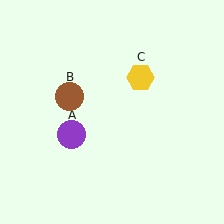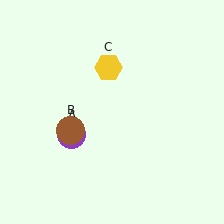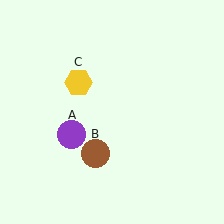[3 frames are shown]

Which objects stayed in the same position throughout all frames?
Purple circle (object A) remained stationary.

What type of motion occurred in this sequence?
The brown circle (object B), yellow hexagon (object C) rotated counterclockwise around the center of the scene.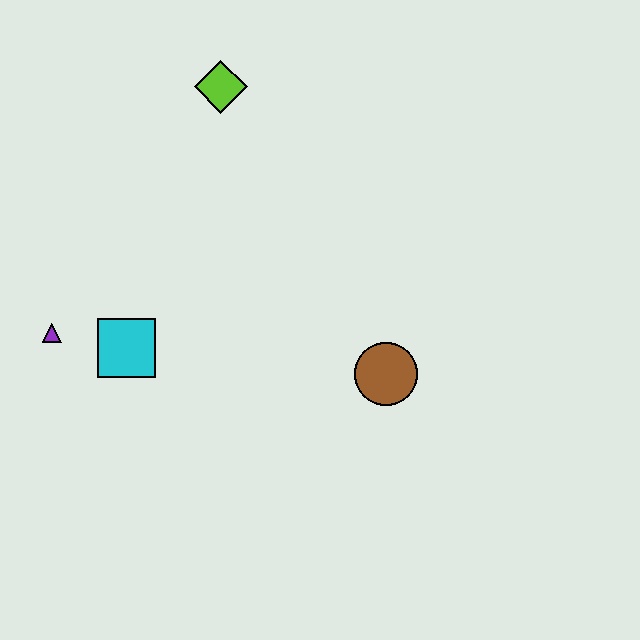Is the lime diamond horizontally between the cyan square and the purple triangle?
No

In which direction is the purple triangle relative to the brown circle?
The purple triangle is to the left of the brown circle.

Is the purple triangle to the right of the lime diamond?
No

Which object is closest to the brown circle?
The cyan square is closest to the brown circle.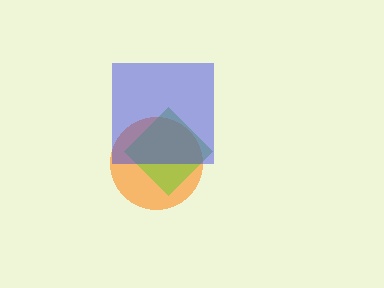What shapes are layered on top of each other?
The layered shapes are: an orange circle, a lime diamond, a blue square.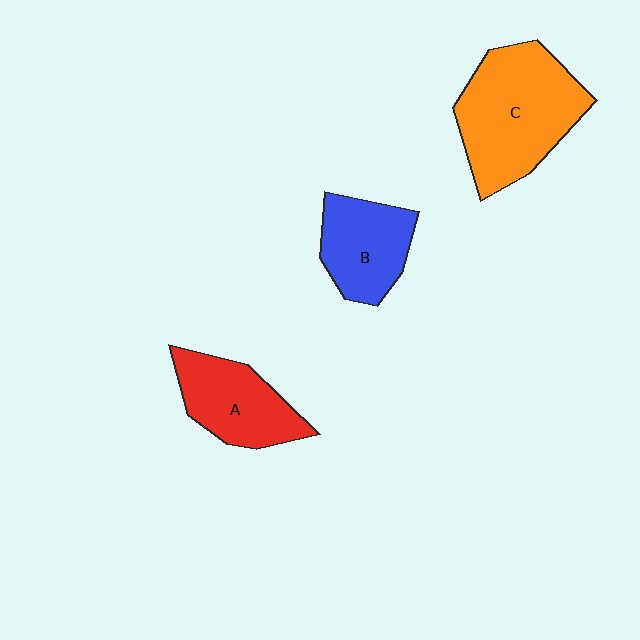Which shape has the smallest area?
Shape B (blue).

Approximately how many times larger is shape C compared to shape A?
Approximately 1.6 times.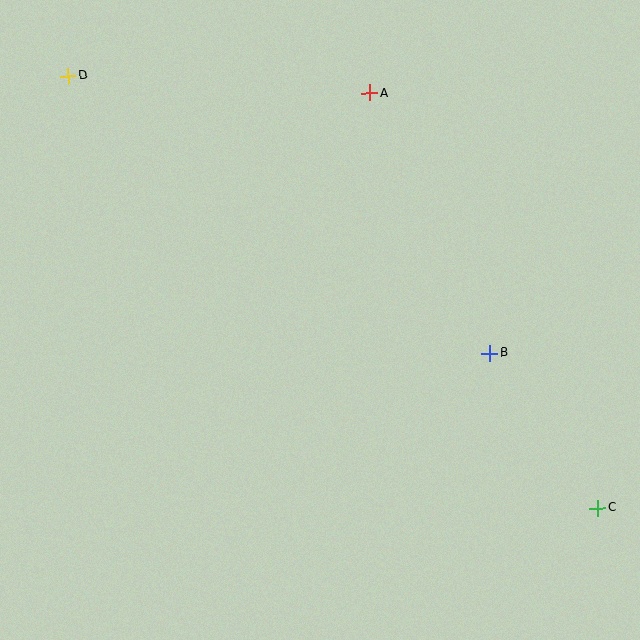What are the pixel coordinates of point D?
Point D is at (68, 76).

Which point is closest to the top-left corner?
Point D is closest to the top-left corner.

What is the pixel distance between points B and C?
The distance between B and C is 189 pixels.